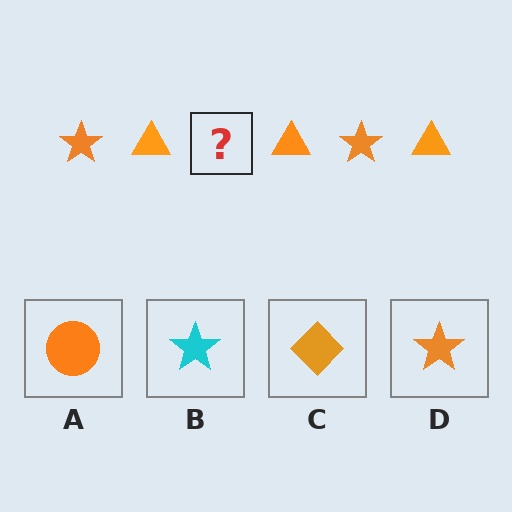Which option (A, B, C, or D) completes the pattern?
D.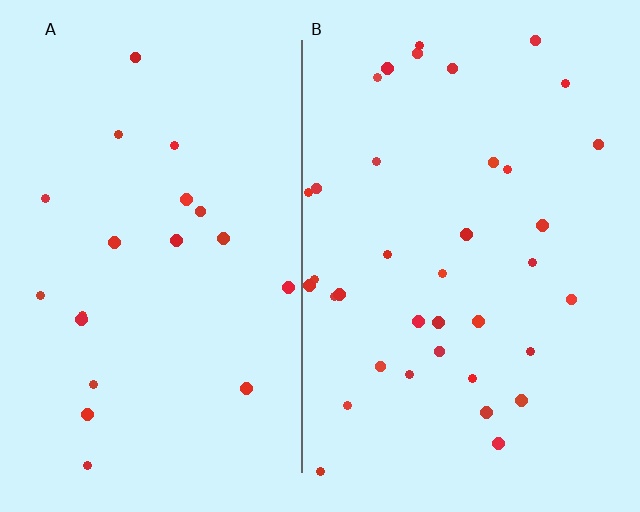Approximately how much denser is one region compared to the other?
Approximately 1.8× — region B over region A.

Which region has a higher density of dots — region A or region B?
B (the right).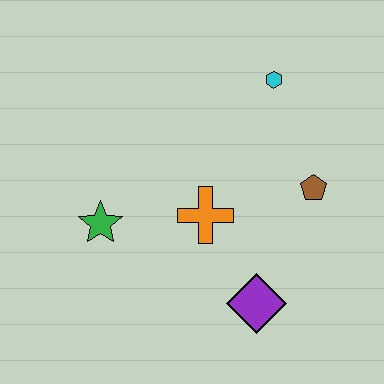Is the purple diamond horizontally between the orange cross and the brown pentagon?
Yes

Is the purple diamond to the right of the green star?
Yes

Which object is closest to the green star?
The orange cross is closest to the green star.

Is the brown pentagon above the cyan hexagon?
No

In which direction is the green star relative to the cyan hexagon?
The green star is to the left of the cyan hexagon.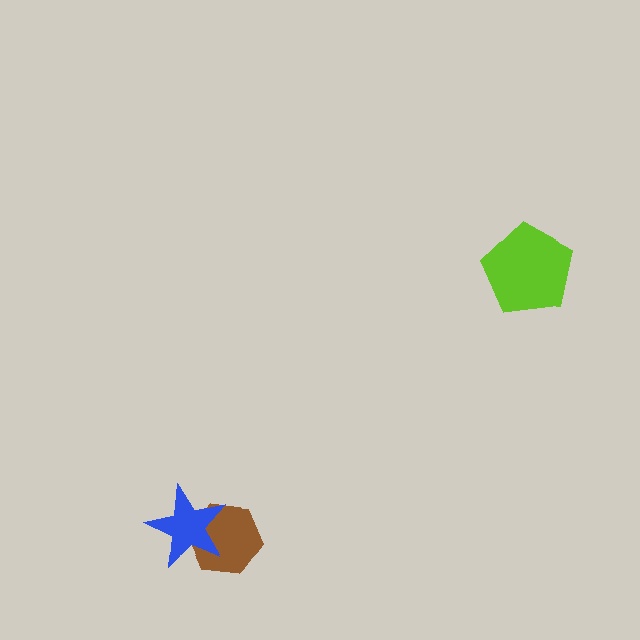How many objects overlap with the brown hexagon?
1 object overlaps with the brown hexagon.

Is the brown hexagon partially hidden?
Yes, it is partially covered by another shape.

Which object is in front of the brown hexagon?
The blue star is in front of the brown hexagon.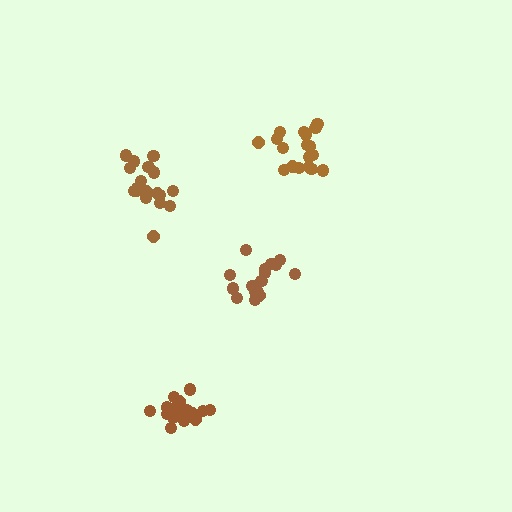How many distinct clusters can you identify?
There are 4 distinct clusters.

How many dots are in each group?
Group 1: 17 dots, Group 2: 18 dots, Group 3: 16 dots, Group 4: 18 dots (69 total).